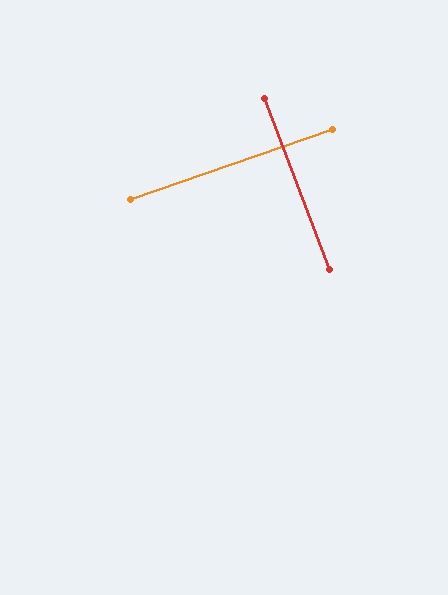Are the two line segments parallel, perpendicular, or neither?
Perpendicular — they meet at approximately 88°.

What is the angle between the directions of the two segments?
Approximately 88 degrees.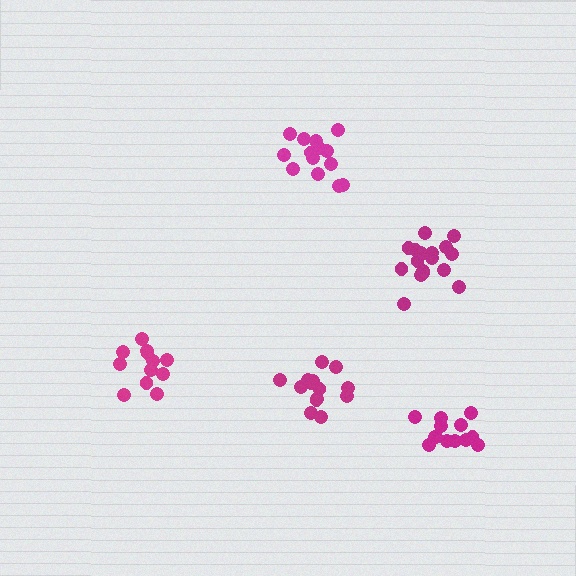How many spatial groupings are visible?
There are 5 spatial groupings.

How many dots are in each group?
Group 1: 12 dots, Group 2: 14 dots, Group 3: 13 dots, Group 4: 14 dots, Group 5: 18 dots (71 total).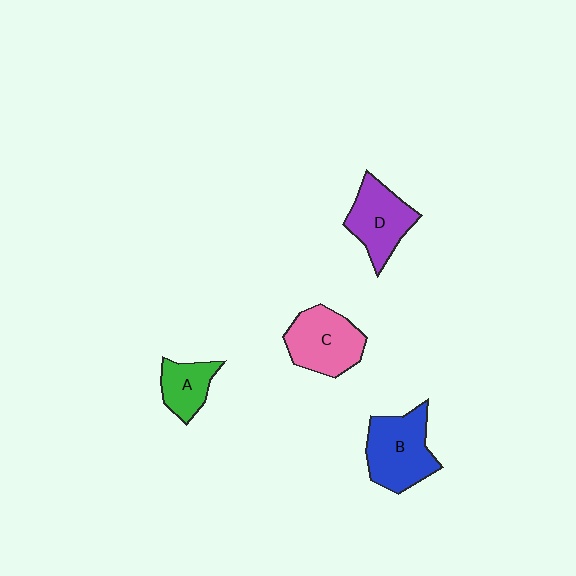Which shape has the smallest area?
Shape A (green).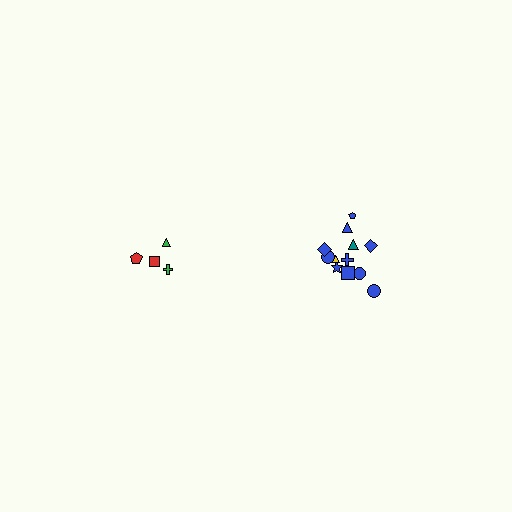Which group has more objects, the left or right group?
The right group.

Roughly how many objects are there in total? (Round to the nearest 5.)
Roughly 15 objects in total.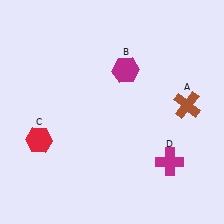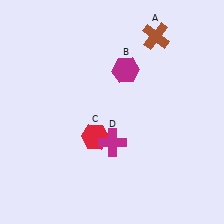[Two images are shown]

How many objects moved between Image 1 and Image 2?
3 objects moved between the two images.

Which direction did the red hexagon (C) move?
The red hexagon (C) moved right.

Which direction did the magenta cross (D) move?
The magenta cross (D) moved left.